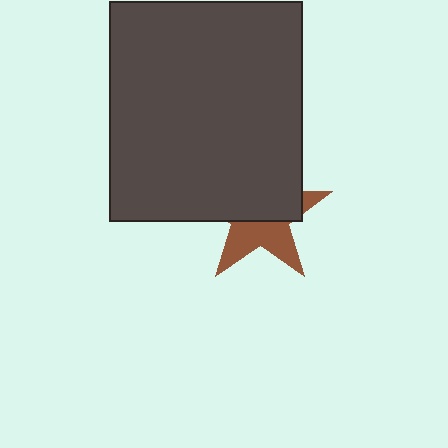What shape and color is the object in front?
The object in front is a dark gray rectangle.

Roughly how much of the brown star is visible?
A small part of it is visible (roughly 44%).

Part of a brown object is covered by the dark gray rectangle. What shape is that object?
It is a star.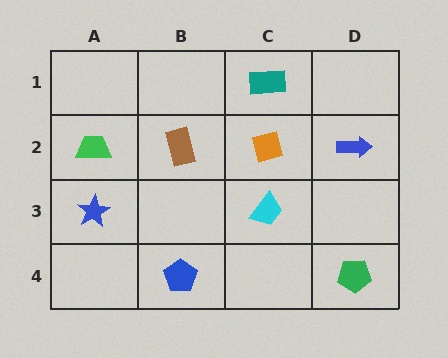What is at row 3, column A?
A blue star.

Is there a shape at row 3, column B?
No, that cell is empty.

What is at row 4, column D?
A green pentagon.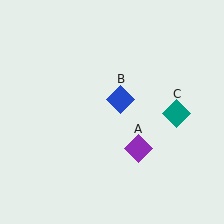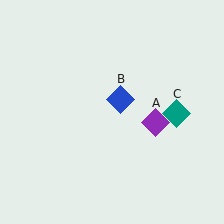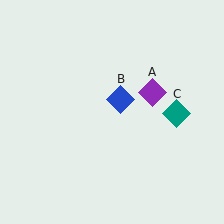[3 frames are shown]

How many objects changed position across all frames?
1 object changed position: purple diamond (object A).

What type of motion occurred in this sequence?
The purple diamond (object A) rotated counterclockwise around the center of the scene.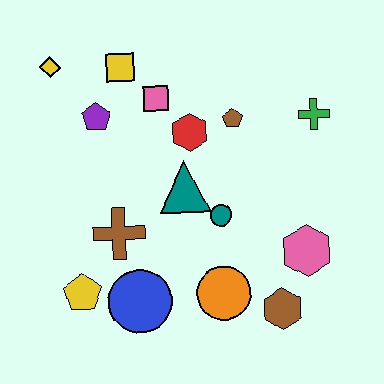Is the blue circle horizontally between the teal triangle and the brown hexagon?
No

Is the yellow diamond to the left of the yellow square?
Yes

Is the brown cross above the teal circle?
No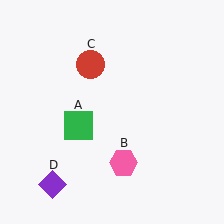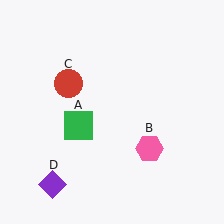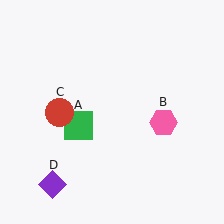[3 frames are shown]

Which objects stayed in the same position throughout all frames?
Green square (object A) and purple diamond (object D) remained stationary.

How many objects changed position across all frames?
2 objects changed position: pink hexagon (object B), red circle (object C).